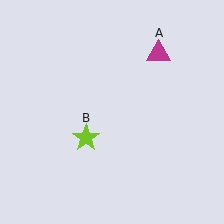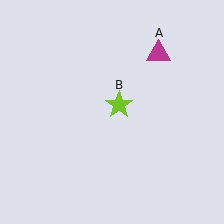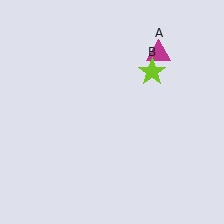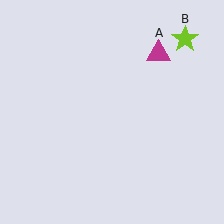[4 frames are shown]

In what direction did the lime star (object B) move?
The lime star (object B) moved up and to the right.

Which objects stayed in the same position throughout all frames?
Magenta triangle (object A) remained stationary.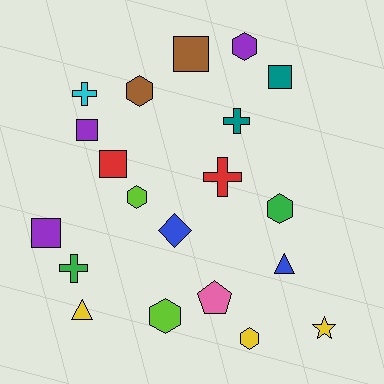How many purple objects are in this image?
There are 3 purple objects.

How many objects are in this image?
There are 20 objects.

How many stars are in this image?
There is 1 star.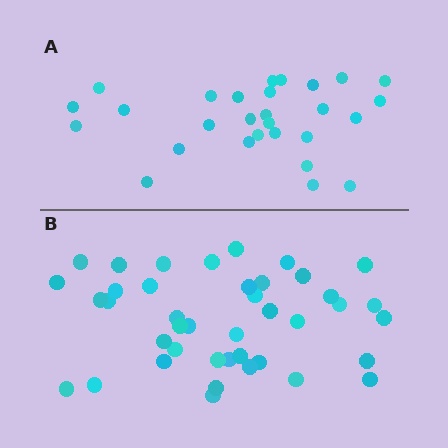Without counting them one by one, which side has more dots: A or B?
Region B (the bottom region) has more dots.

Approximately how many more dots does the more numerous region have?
Region B has approximately 15 more dots than region A.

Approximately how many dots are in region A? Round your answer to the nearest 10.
About 30 dots. (The exact count is 28, which rounds to 30.)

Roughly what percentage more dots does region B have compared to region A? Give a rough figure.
About 45% more.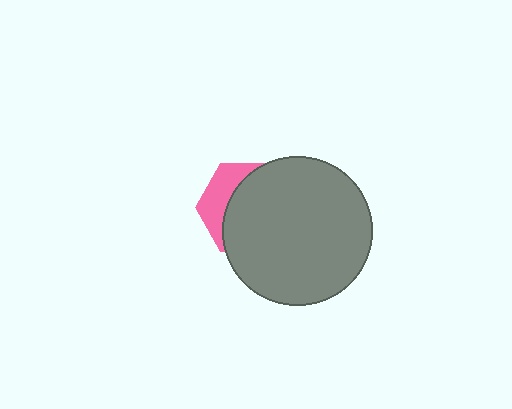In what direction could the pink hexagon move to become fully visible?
The pink hexagon could move left. That would shift it out from behind the gray circle entirely.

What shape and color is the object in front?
The object in front is a gray circle.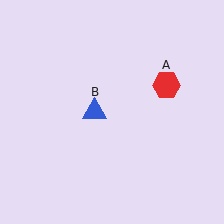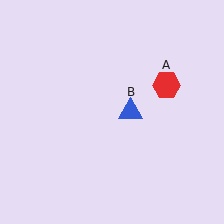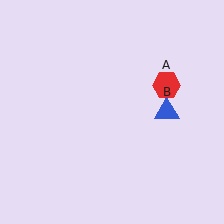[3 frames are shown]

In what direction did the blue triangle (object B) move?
The blue triangle (object B) moved right.